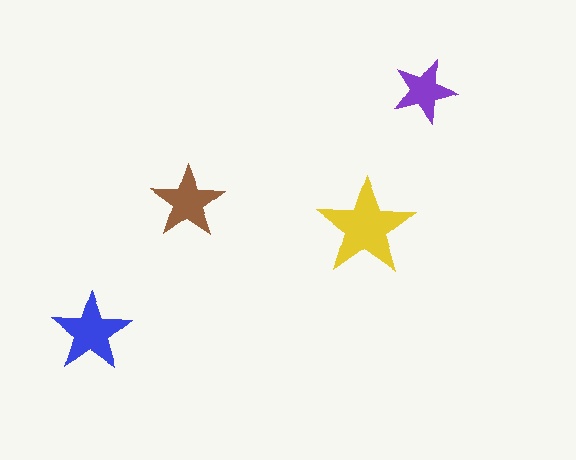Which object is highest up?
The purple star is topmost.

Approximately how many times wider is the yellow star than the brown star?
About 1.5 times wider.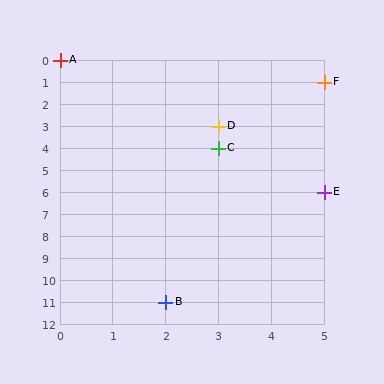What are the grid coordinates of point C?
Point C is at grid coordinates (3, 4).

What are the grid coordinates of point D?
Point D is at grid coordinates (3, 3).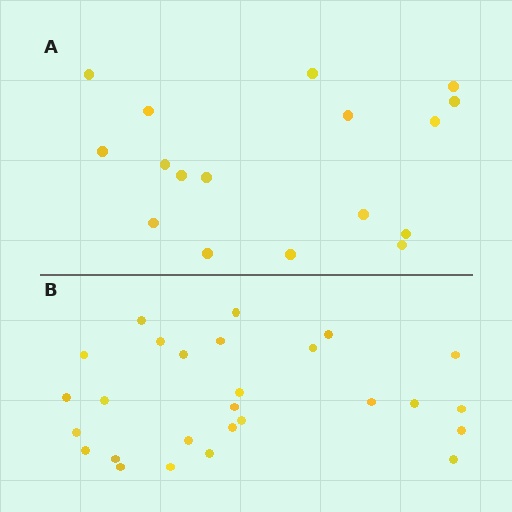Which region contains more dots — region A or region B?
Region B (the bottom region) has more dots.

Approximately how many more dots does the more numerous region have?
Region B has roughly 10 or so more dots than region A.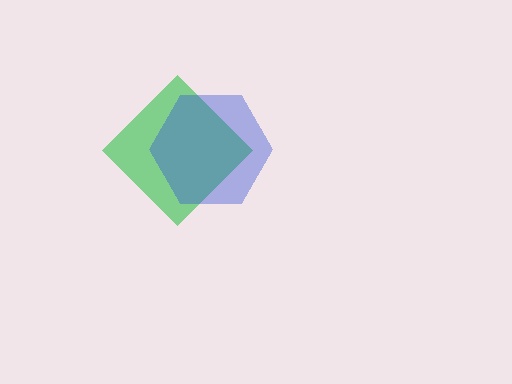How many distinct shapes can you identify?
There are 2 distinct shapes: a green diamond, a blue hexagon.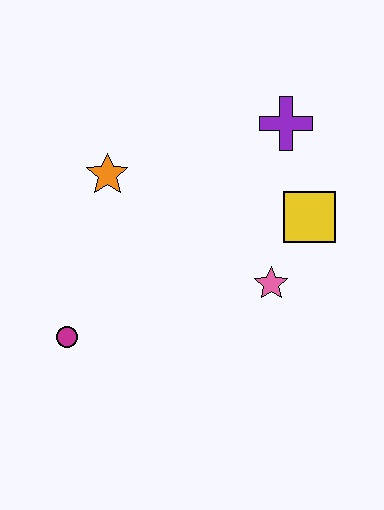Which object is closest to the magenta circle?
The orange star is closest to the magenta circle.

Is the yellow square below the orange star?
Yes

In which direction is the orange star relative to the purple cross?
The orange star is to the left of the purple cross.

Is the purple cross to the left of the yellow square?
Yes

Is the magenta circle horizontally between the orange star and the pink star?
No